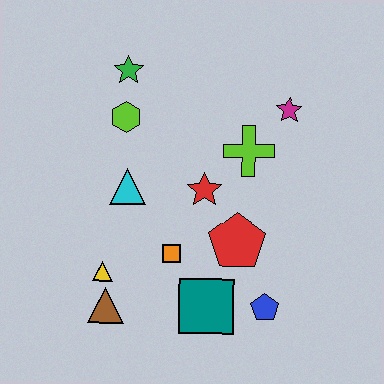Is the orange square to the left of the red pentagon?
Yes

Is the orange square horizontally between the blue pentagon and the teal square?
No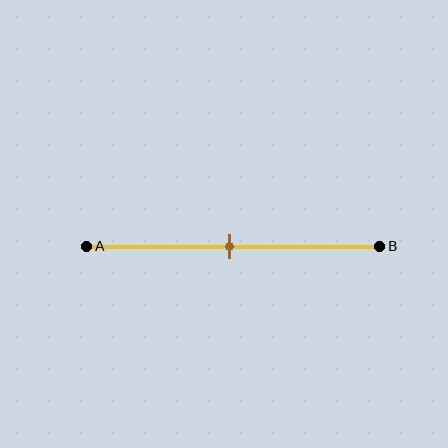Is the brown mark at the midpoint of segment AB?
Yes, the mark is approximately at the midpoint.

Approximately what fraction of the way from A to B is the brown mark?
The brown mark is approximately 50% of the way from A to B.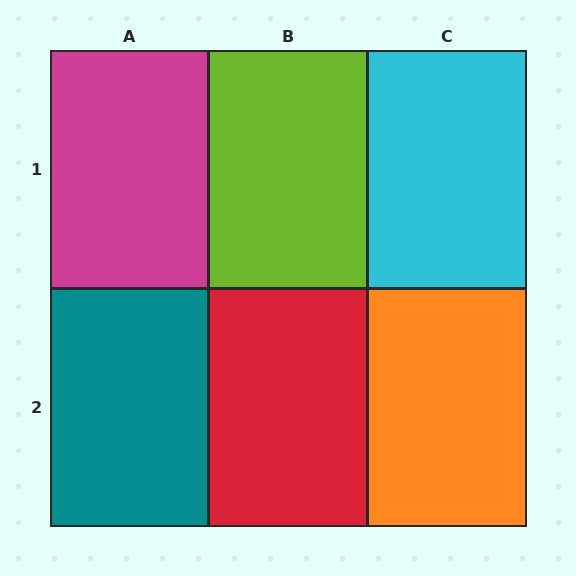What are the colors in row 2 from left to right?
Teal, red, orange.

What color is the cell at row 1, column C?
Cyan.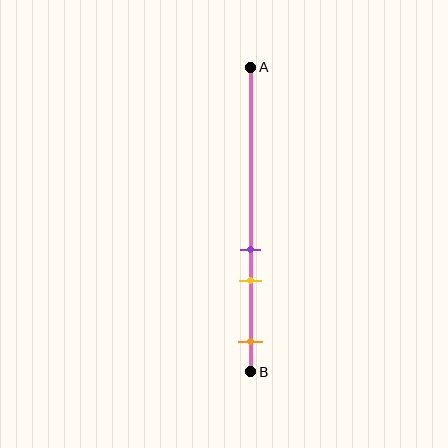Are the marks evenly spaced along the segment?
No, the marks are not evenly spaced.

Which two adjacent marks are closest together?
The purple and yellow marks are the closest adjacent pair.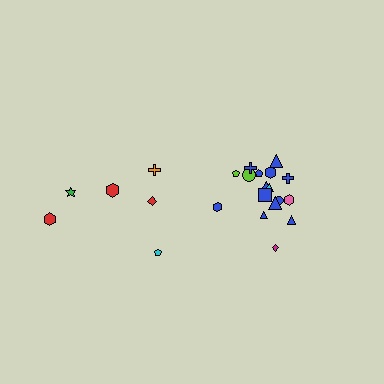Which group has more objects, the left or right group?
The right group.